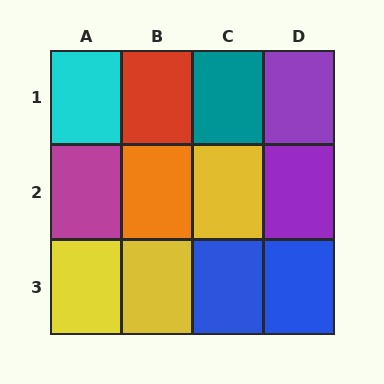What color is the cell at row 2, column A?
Magenta.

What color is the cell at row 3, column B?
Yellow.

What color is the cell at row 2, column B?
Orange.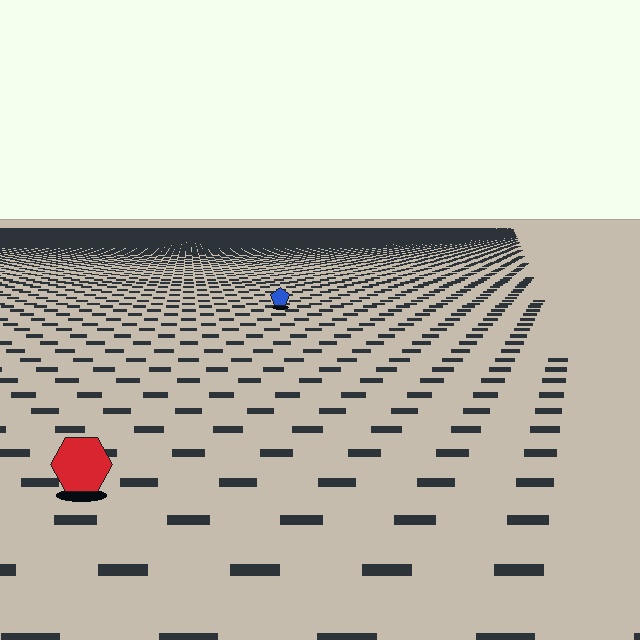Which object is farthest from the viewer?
The blue pentagon is farthest from the viewer. It appears smaller and the ground texture around it is denser.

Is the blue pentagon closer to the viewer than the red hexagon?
No. The red hexagon is closer — you can tell from the texture gradient: the ground texture is coarser near it.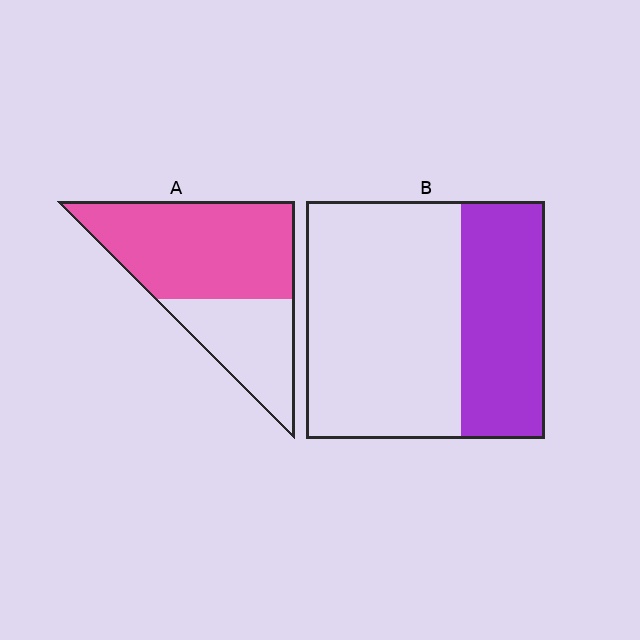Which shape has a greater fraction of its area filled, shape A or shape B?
Shape A.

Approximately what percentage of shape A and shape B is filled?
A is approximately 65% and B is approximately 35%.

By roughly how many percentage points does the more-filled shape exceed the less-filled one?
By roughly 30 percentage points (A over B).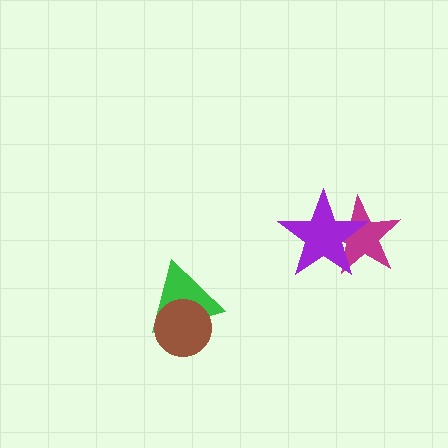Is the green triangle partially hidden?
Yes, it is partially covered by another shape.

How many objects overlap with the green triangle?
1 object overlaps with the green triangle.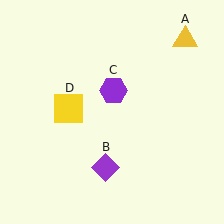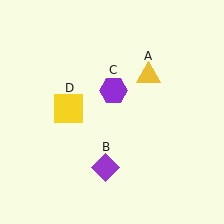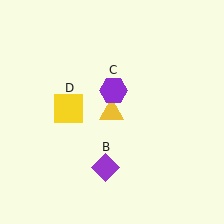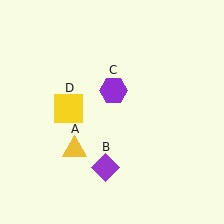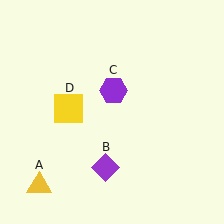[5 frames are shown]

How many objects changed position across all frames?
1 object changed position: yellow triangle (object A).